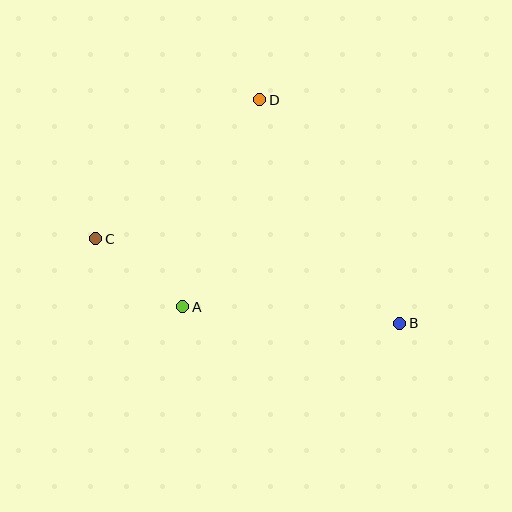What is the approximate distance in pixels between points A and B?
The distance between A and B is approximately 218 pixels.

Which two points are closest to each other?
Points A and C are closest to each other.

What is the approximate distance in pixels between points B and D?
The distance between B and D is approximately 264 pixels.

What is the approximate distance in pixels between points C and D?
The distance between C and D is approximately 215 pixels.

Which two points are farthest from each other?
Points B and C are farthest from each other.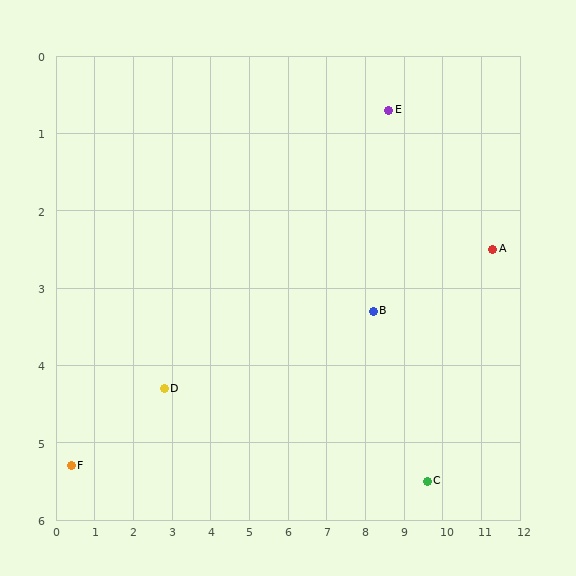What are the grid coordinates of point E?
Point E is at approximately (8.6, 0.7).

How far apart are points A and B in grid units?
Points A and B are about 3.2 grid units apart.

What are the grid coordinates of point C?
Point C is at approximately (9.6, 5.5).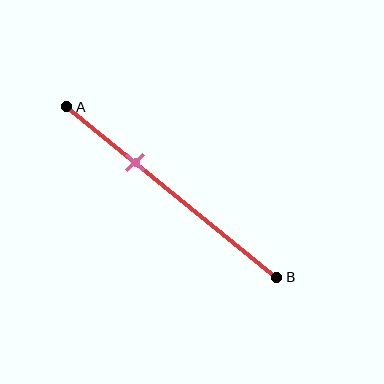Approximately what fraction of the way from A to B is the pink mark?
The pink mark is approximately 35% of the way from A to B.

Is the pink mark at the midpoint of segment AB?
No, the mark is at about 35% from A, not at the 50% midpoint.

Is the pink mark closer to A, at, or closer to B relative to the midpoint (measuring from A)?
The pink mark is closer to point A than the midpoint of segment AB.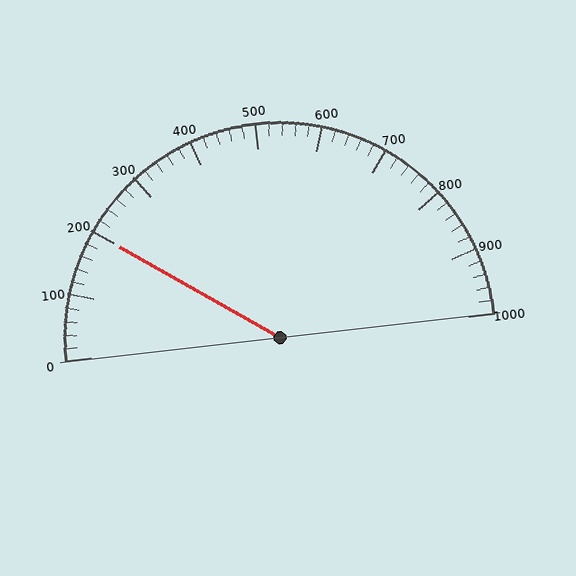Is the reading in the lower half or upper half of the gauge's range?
The reading is in the lower half of the range (0 to 1000).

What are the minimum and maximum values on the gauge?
The gauge ranges from 0 to 1000.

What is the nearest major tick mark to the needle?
The nearest major tick mark is 200.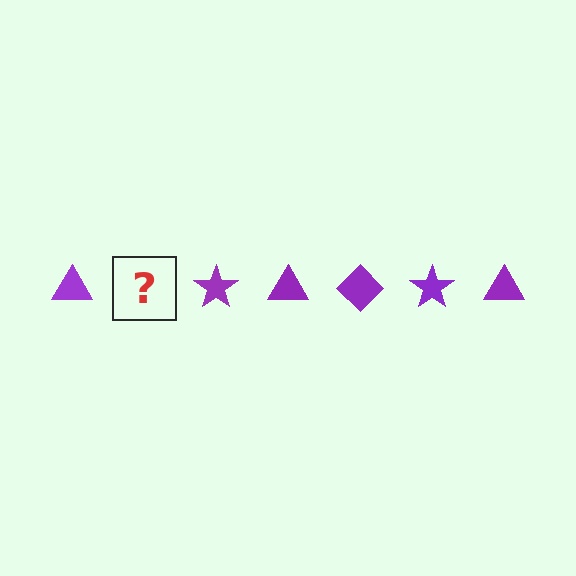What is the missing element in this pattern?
The missing element is a purple diamond.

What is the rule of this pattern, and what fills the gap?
The rule is that the pattern cycles through triangle, diamond, star shapes in purple. The gap should be filled with a purple diamond.